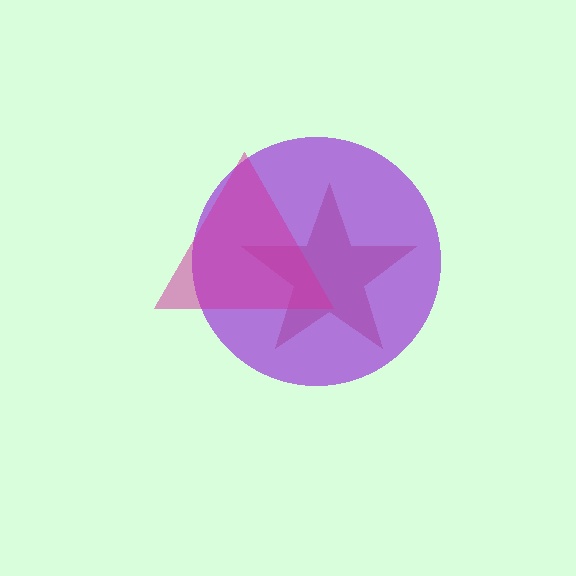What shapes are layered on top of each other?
The layered shapes are: a brown star, a purple circle, a magenta triangle.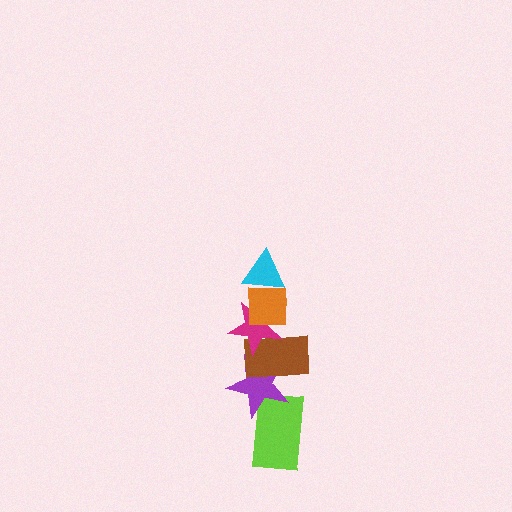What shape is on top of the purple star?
The brown rectangle is on top of the purple star.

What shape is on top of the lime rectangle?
The purple star is on top of the lime rectangle.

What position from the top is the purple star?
The purple star is 5th from the top.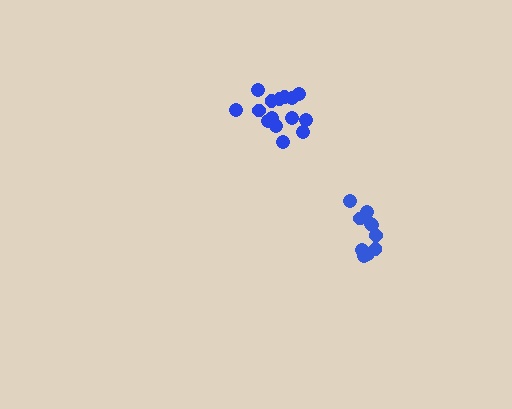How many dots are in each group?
Group 1: 15 dots, Group 2: 10 dots (25 total).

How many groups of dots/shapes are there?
There are 2 groups.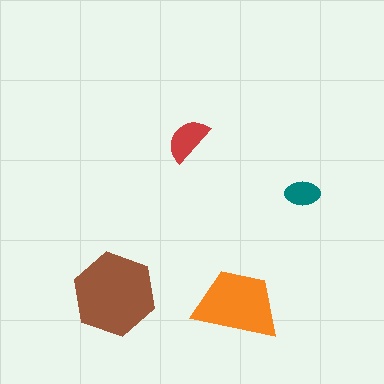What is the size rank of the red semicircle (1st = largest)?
3rd.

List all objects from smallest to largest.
The teal ellipse, the red semicircle, the orange trapezoid, the brown hexagon.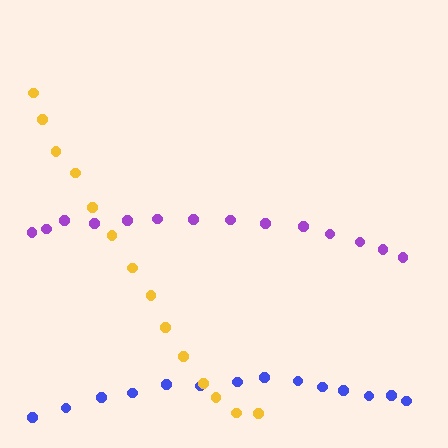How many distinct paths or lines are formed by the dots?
There are 3 distinct paths.